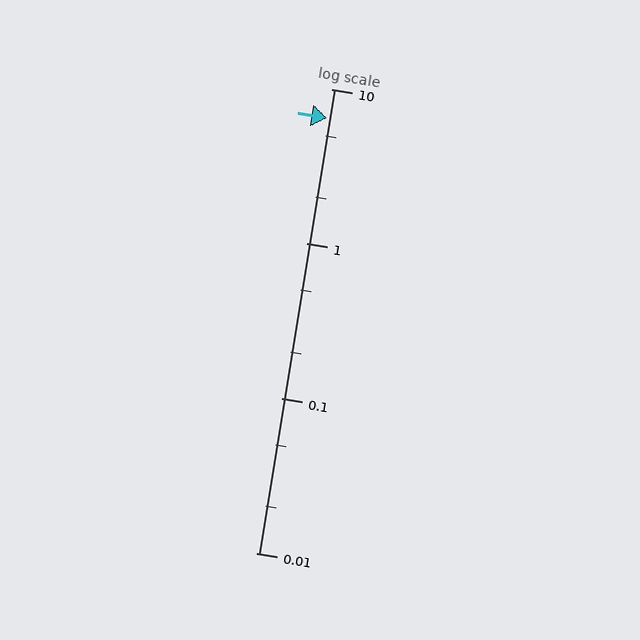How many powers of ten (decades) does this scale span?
The scale spans 3 decades, from 0.01 to 10.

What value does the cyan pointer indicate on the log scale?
The pointer indicates approximately 6.5.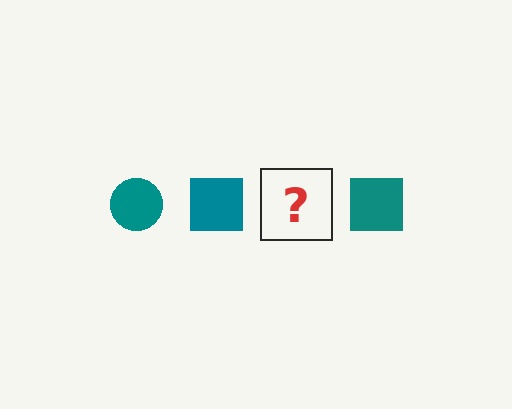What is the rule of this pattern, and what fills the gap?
The rule is that the pattern cycles through circle, square shapes in teal. The gap should be filled with a teal circle.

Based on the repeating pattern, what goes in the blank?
The blank should be a teal circle.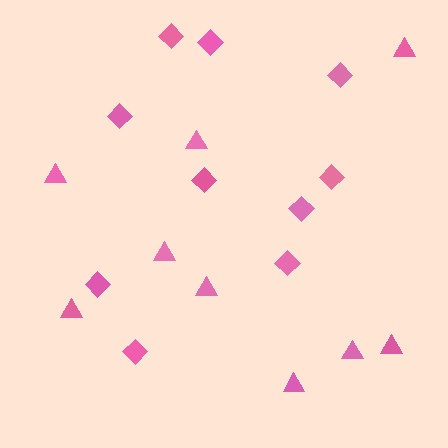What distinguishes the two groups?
There are 2 groups: one group of diamonds (10) and one group of triangles (9).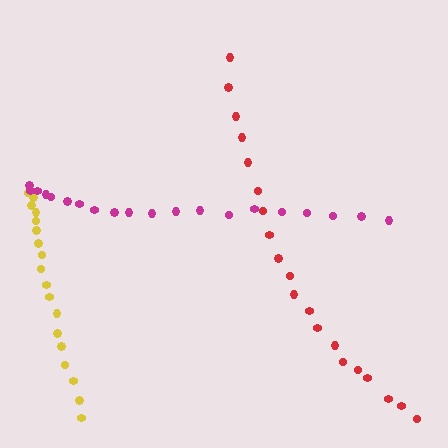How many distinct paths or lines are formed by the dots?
There are 3 distinct paths.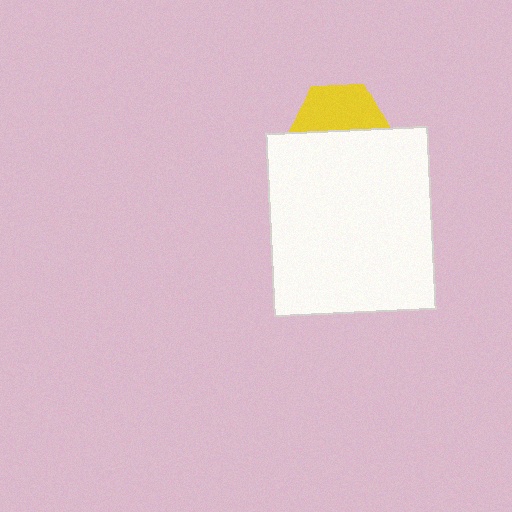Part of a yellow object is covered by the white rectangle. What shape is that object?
It is a hexagon.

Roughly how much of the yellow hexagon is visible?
About half of it is visible (roughly 49%).